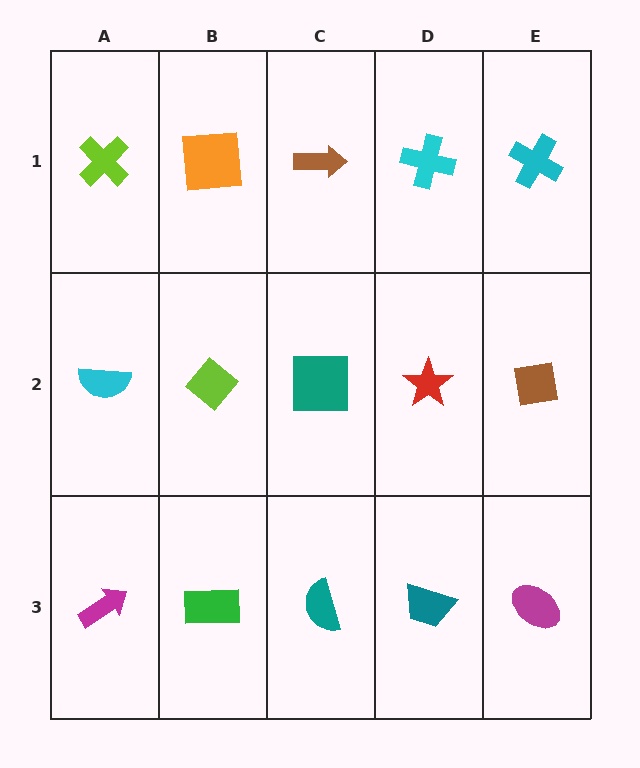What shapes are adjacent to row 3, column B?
A lime diamond (row 2, column B), a magenta arrow (row 3, column A), a teal semicircle (row 3, column C).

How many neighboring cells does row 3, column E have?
2.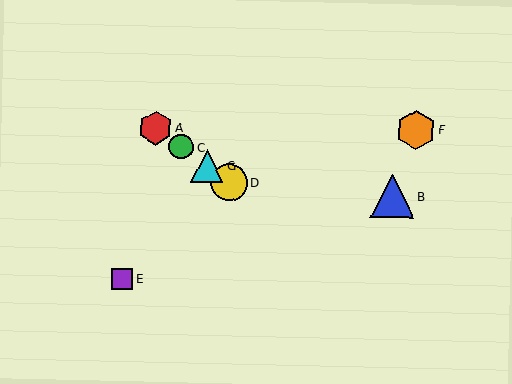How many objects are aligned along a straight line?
4 objects (A, C, D, G) are aligned along a straight line.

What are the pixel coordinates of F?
Object F is at (416, 130).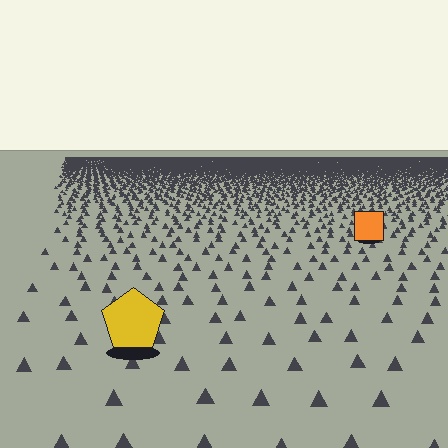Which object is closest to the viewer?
The yellow pentagon is closest. The texture marks near it are larger and more spread out.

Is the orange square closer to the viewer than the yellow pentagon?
No. The yellow pentagon is closer — you can tell from the texture gradient: the ground texture is coarser near it.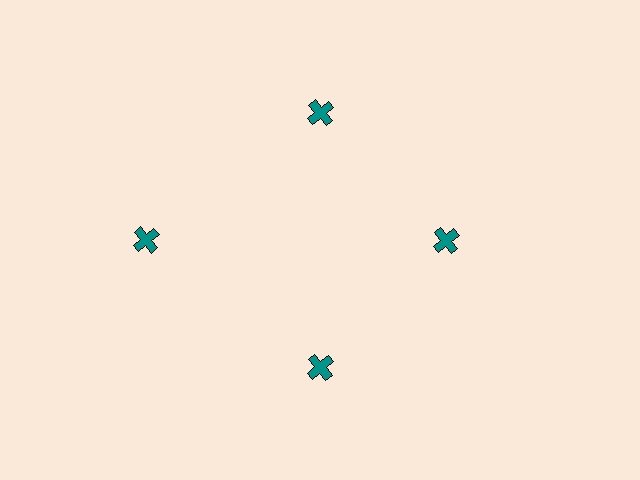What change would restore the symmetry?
The symmetry would be restored by moving it inward, back onto the ring so that all 4 crosses sit at equal angles and equal distance from the center.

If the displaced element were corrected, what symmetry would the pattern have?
It would have 4-fold rotational symmetry — the pattern would map onto itself every 90 degrees.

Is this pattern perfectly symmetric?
No. The 4 teal crosses are arranged in a ring, but one element near the 9 o'clock position is pushed outward from the center, breaking the 4-fold rotational symmetry.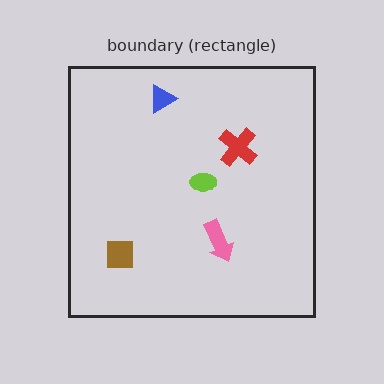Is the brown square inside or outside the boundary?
Inside.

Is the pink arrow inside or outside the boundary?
Inside.